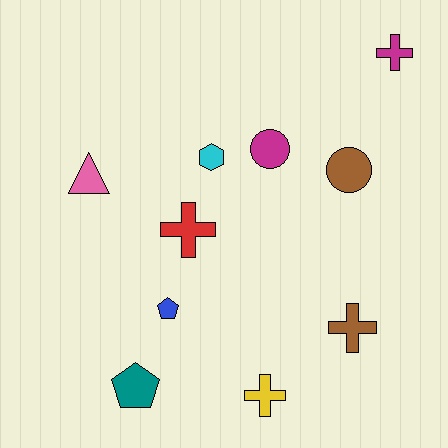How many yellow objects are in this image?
There is 1 yellow object.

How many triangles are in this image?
There is 1 triangle.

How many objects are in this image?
There are 10 objects.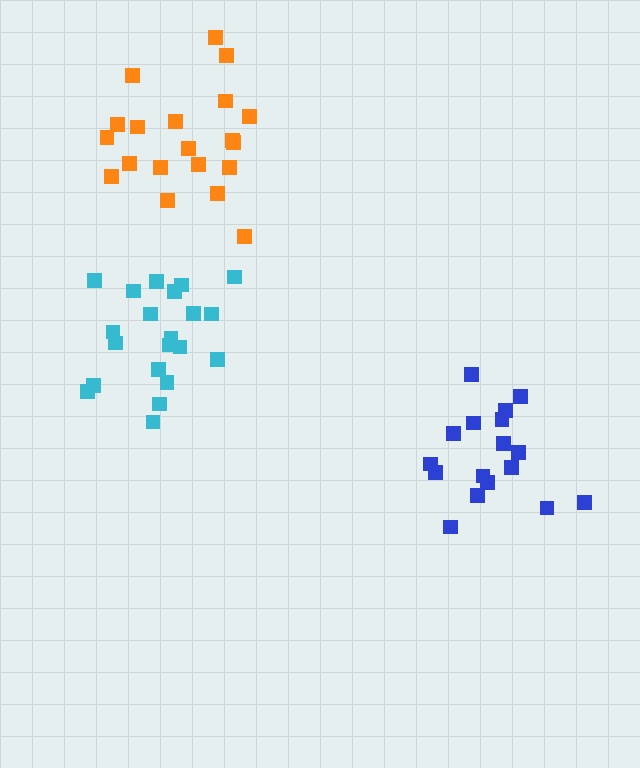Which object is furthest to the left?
The cyan cluster is leftmost.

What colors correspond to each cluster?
The clusters are colored: blue, cyan, orange.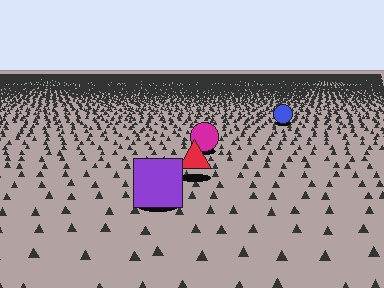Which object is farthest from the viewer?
The blue circle is farthest from the viewer. It appears smaller and the ground texture around it is denser.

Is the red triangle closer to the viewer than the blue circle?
Yes. The red triangle is closer — you can tell from the texture gradient: the ground texture is coarser near it.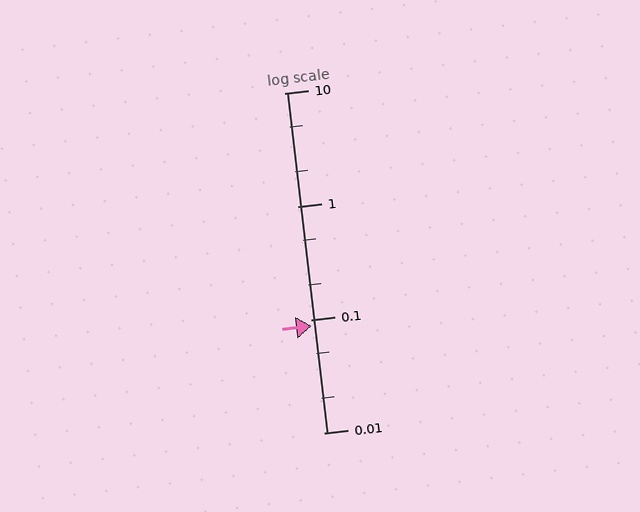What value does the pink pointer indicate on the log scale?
The pointer indicates approximately 0.088.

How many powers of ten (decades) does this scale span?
The scale spans 3 decades, from 0.01 to 10.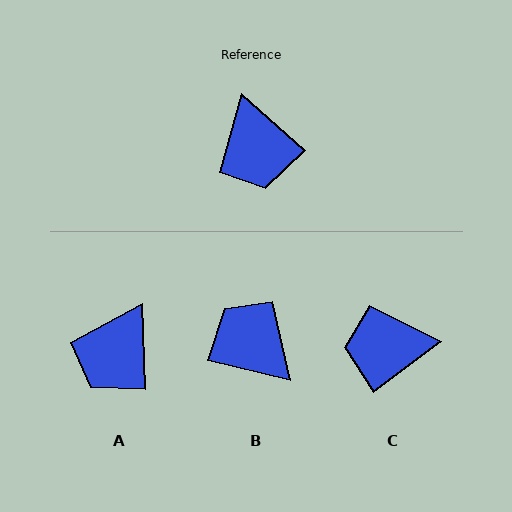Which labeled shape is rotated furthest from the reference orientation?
B, about 152 degrees away.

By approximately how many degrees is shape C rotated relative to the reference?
Approximately 101 degrees clockwise.